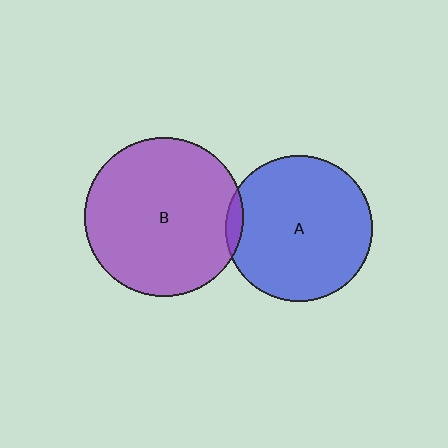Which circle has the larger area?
Circle B (purple).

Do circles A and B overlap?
Yes.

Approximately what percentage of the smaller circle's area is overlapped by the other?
Approximately 5%.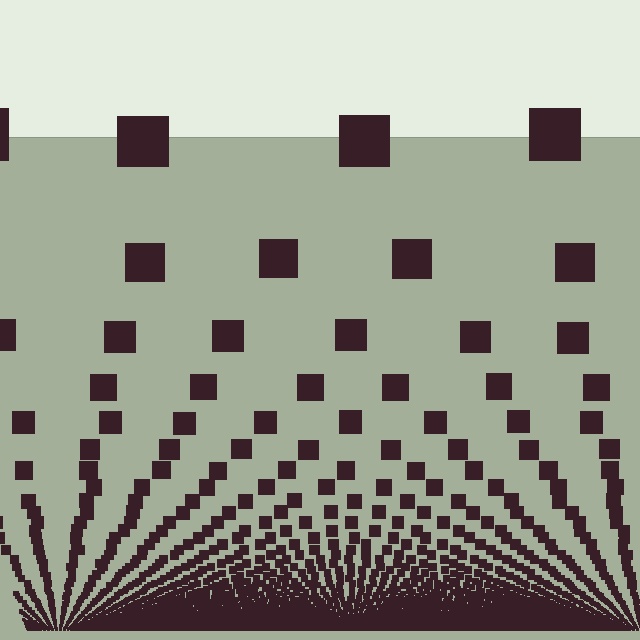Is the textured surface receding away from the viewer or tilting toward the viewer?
The surface appears to tilt toward the viewer. Texture elements get larger and sparser toward the top.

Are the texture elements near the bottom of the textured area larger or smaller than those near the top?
Smaller. The gradient is inverted — elements near the bottom are smaller and denser.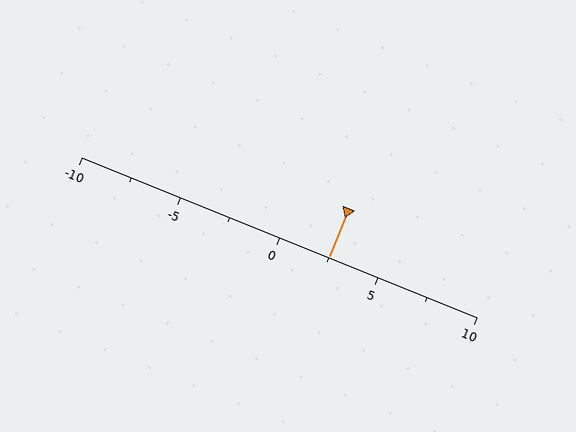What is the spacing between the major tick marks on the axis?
The major ticks are spaced 5 apart.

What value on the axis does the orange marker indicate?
The marker indicates approximately 2.5.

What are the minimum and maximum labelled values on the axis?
The axis runs from -10 to 10.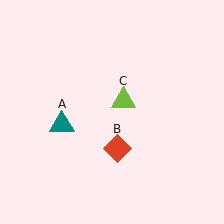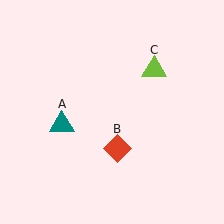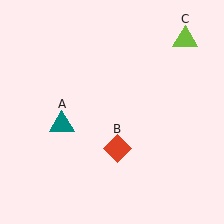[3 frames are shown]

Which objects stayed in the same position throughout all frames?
Teal triangle (object A) and red diamond (object B) remained stationary.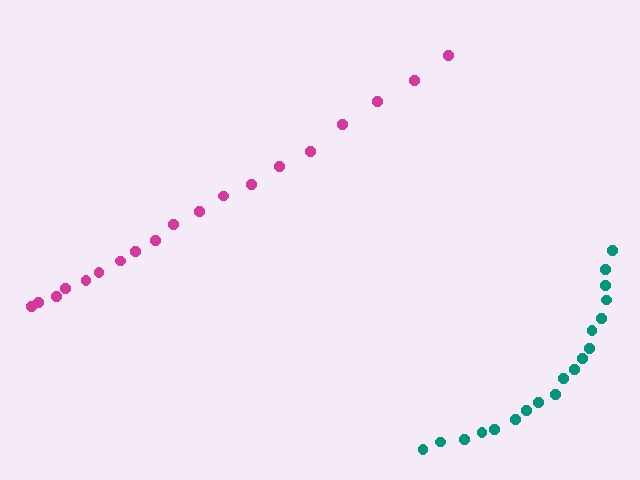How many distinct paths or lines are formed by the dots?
There are 2 distinct paths.